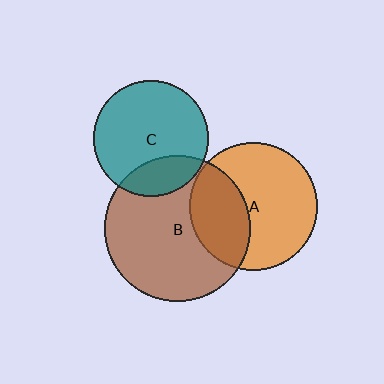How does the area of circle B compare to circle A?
Approximately 1.3 times.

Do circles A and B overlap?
Yes.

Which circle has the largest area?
Circle B (brown).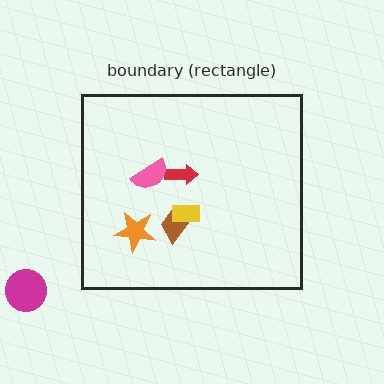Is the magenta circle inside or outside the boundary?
Outside.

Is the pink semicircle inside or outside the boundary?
Inside.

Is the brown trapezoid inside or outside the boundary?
Inside.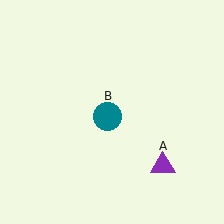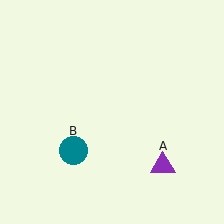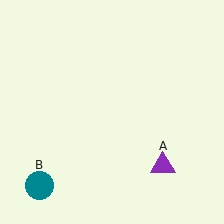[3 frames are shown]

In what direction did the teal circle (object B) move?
The teal circle (object B) moved down and to the left.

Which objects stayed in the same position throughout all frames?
Purple triangle (object A) remained stationary.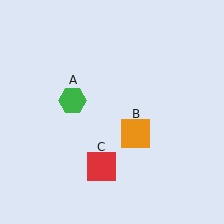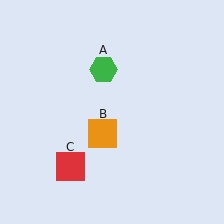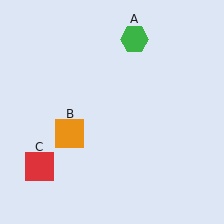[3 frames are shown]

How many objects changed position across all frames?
3 objects changed position: green hexagon (object A), orange square (object B), red square (object C).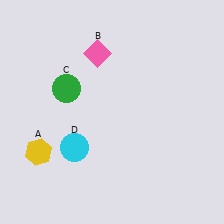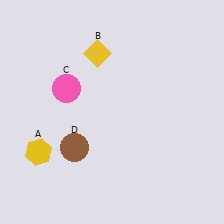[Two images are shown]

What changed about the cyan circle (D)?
In Image 1, D is cyan. In Image 2, it changed to brown.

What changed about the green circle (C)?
In Image 1, C is green. In Image 2, it changed to pink.